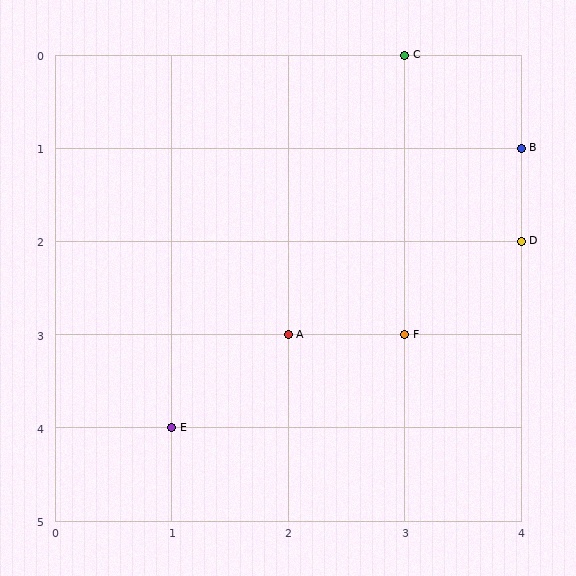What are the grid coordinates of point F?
Point F is at grid coordinates (3, 3).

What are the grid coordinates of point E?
Point E is at grid coordinates (1, 4).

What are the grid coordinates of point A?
Point A is at grid coordinates (2, 3).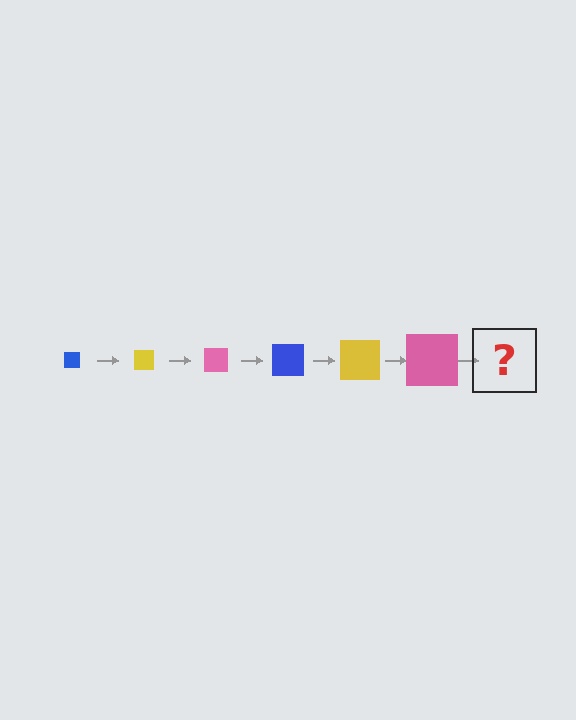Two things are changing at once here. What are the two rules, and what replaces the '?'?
The two rules are that the square grows larger each step and the color cycles through blue, yellow, and pink. The '?' should be a blue square, larger than the previous one.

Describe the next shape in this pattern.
It should be a blue square, larger than the previous one.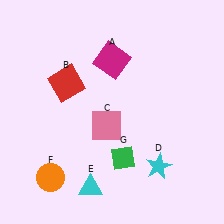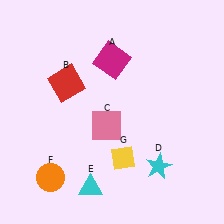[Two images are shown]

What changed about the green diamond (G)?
In Image 1, G is green. In Image 2, it changed to yellow.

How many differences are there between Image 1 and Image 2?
There is 1 difference between the two images.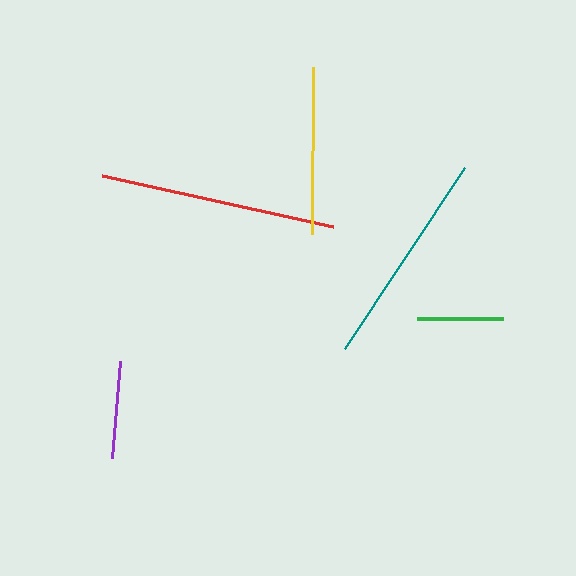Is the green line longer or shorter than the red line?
The red line is longer than the green line.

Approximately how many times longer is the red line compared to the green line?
The red line is approximately 2.7 times the length of the green line.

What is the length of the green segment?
The green segment is approximately 86 pixels long.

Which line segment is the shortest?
The green line is the shortest at approximately 86 pixels.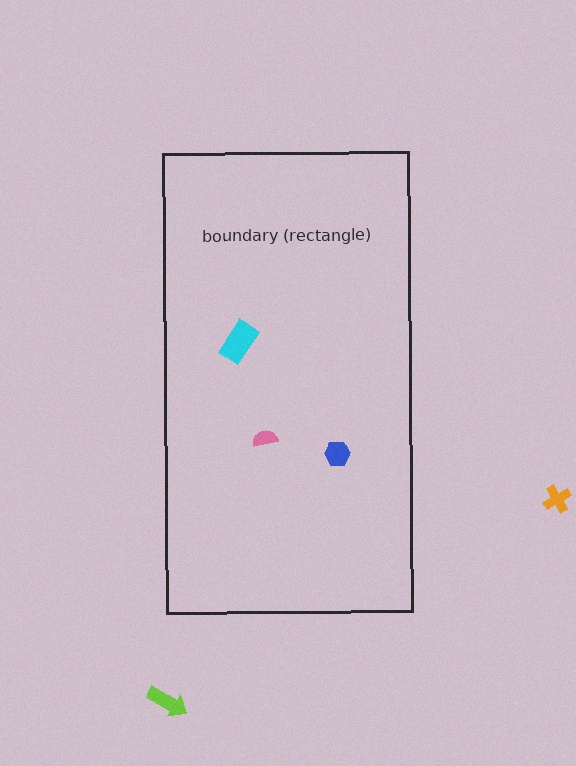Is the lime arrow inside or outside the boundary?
Outside.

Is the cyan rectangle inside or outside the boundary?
Inside.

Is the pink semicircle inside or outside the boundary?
Inside.